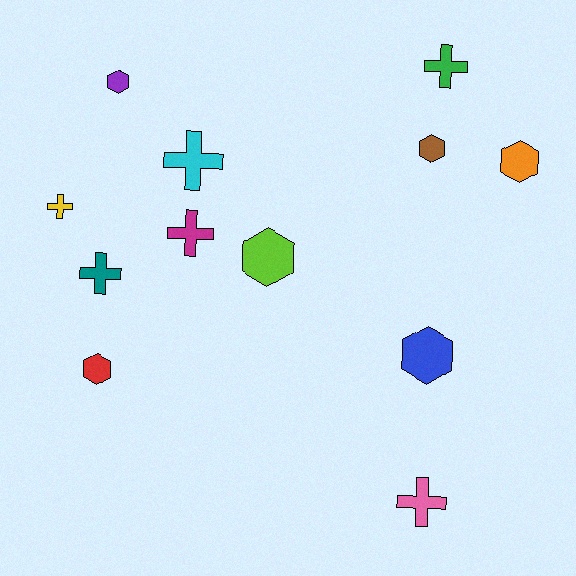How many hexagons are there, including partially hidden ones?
There are 6 hexagons.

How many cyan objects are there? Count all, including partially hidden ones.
There is 1 cyan object.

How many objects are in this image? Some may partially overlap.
There are 12 objects.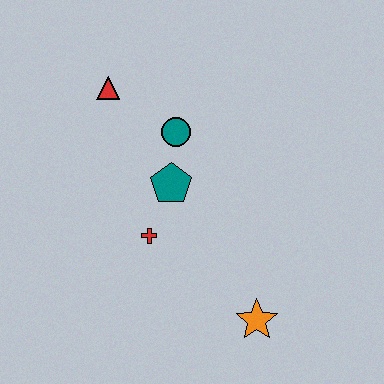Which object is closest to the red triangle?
The teal circle is closest to the red triangle.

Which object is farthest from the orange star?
The red triangle is farthest from the orange star.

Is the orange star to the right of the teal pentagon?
Yes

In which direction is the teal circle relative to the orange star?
The teal circle is above the orange star.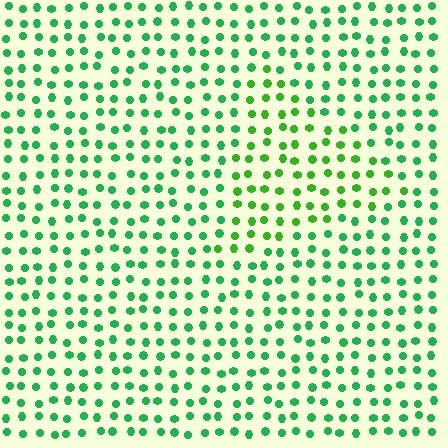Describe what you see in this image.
The image is filled with small green elements in a uniform arrangement. A triangle-shaped region is visible where the elements are tinted to a slightly different hue, forming a subtle color boundary.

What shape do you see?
I see a triangle.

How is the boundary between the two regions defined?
The boundary is defined purely by a slight shift in hue (about 28 degrees). Spacing, size, and orientation are identical on both sides.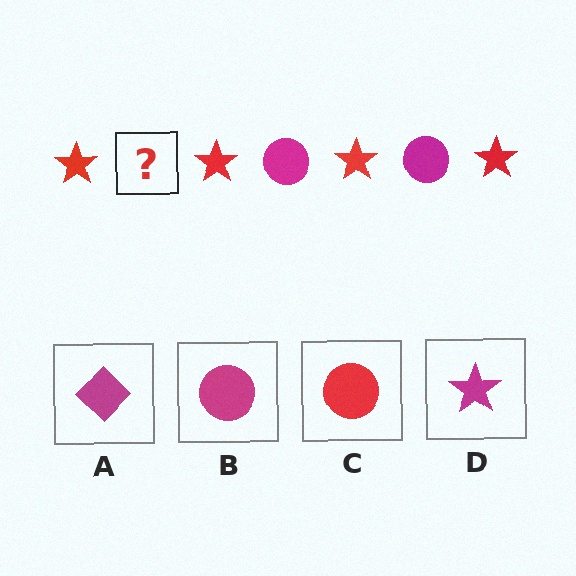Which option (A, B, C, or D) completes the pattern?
B.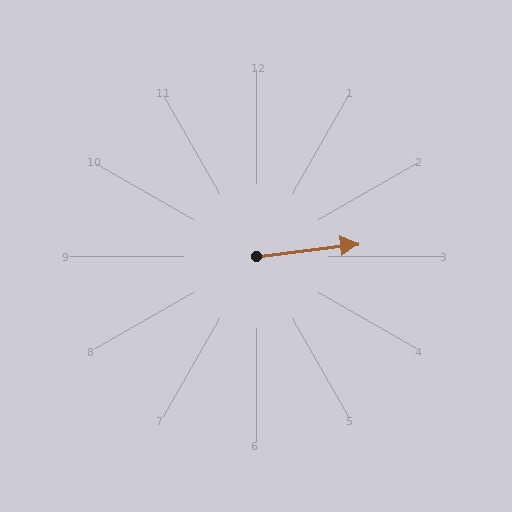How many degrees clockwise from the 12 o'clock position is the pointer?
Approximately 83 degrees.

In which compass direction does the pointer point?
East.